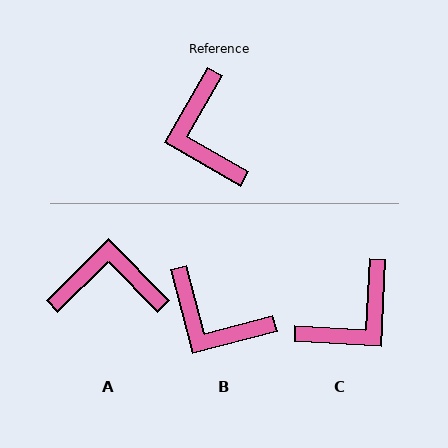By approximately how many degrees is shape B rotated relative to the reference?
Approximately 44 degrees counter-clockwise.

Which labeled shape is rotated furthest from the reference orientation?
C, about 117 degrees away.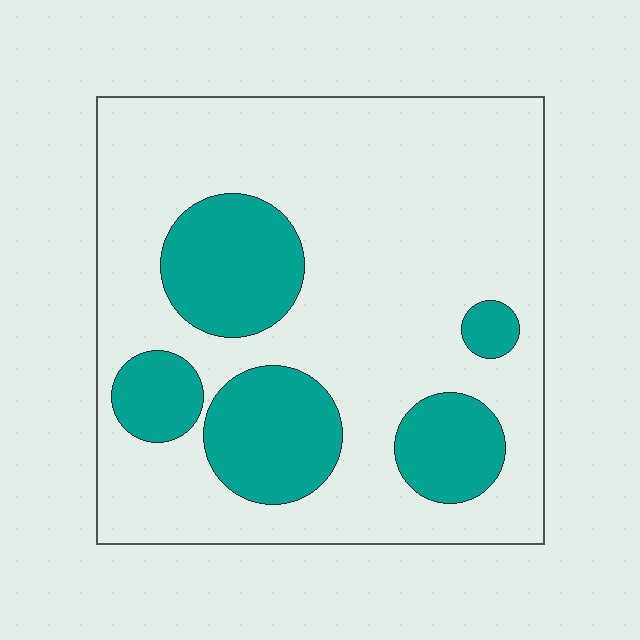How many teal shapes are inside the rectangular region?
5.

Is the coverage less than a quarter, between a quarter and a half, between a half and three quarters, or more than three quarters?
Between a quarter and a half.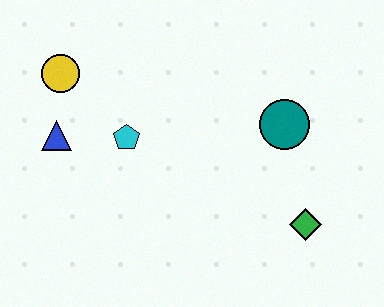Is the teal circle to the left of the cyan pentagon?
No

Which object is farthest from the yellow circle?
The green diamond is farthest from the yellow circle.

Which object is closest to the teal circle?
The green diamond is closest to the teal circle.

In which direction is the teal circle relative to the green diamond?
The teal circle is above the green diamond.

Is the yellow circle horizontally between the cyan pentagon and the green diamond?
No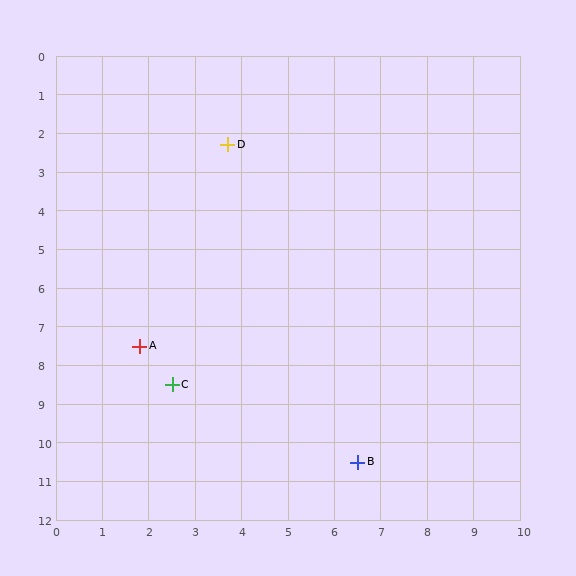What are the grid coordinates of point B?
Point B is at approximately (6.5, 10.5).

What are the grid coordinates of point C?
Point C is at approximately (2.5, 8.5).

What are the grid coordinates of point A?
Point A is at approximately (1.8, 7.5).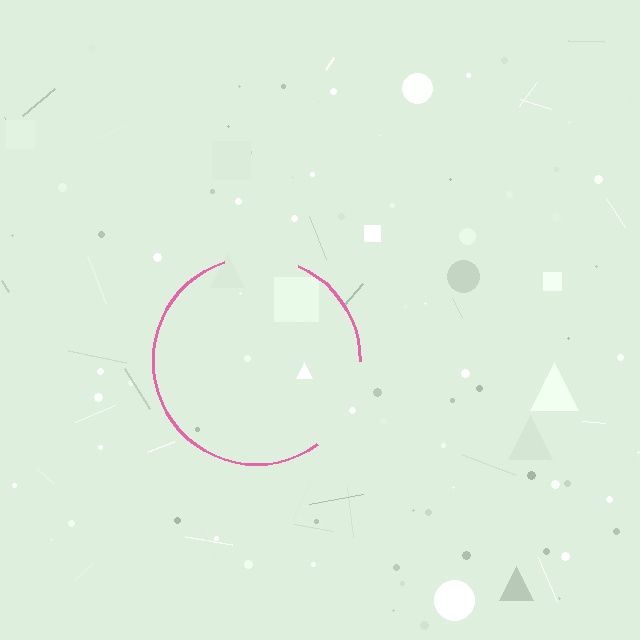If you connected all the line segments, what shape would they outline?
They would outline a circle.